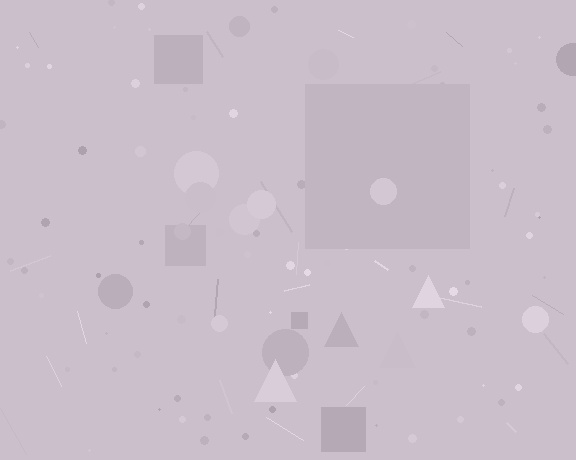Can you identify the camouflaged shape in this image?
The camouflaged shape is a square.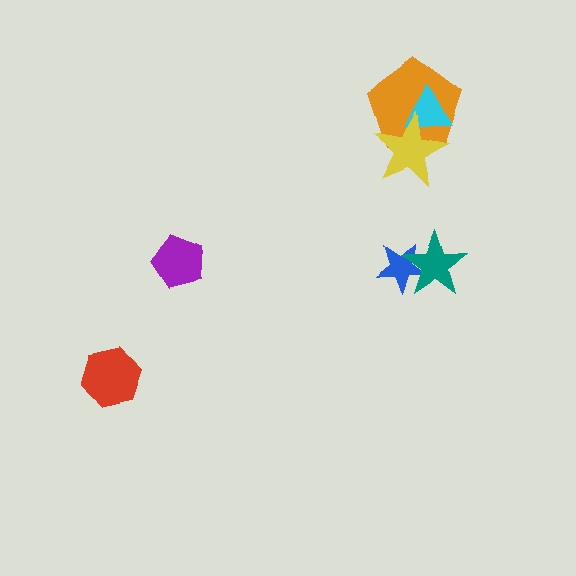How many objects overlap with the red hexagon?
0 objects overlap with the red hexagon.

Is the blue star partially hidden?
Yes, it is partially covered by another shape.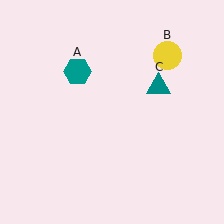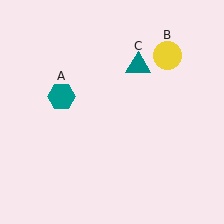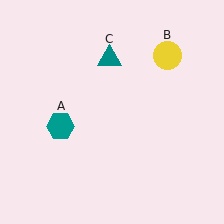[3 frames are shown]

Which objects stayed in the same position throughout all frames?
Yellow circle (object B) remained stationary.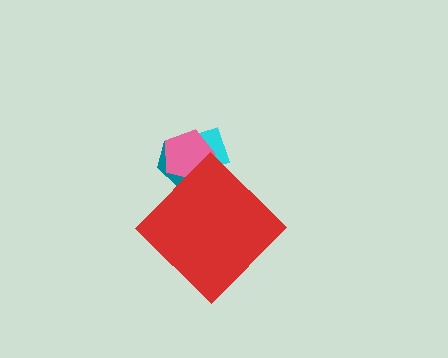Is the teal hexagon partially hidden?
Yes, the teal hexagon is partially hidden behind the red diamond.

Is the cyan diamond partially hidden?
Yes, the cyan diamond is partially hidden behind the red diamond.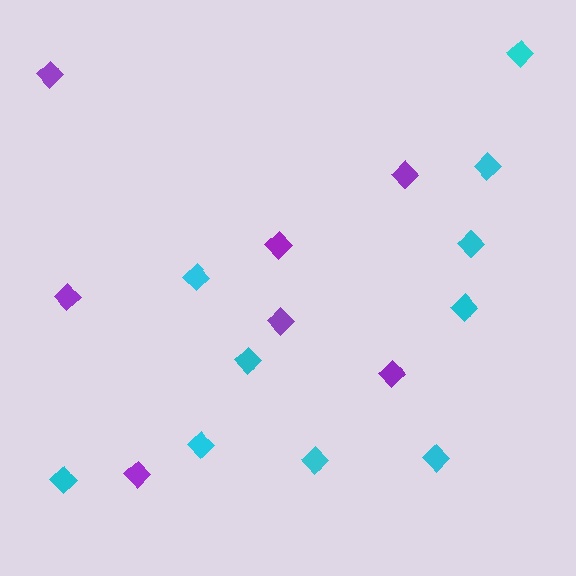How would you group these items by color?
There are 2 groups: one group of cyan diamonds (10) and one group of purple diamonds (7).